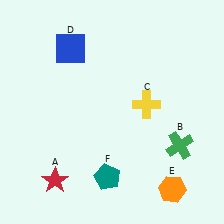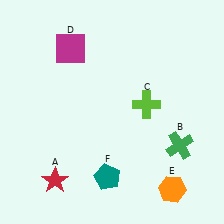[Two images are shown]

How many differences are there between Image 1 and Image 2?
There are 2 differences between the two images.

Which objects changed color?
C changed from yellow to lime. D changed from blue to magenta.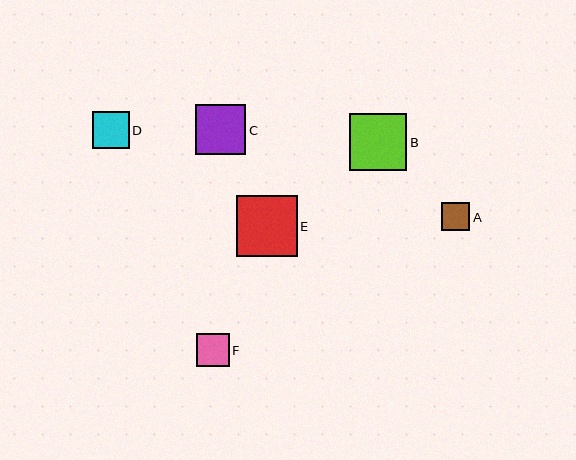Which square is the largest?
Square E is the largest with a size of approximately 60 pixels.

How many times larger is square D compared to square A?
Square D is approximately 1.3 times the size of square A.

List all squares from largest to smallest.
From largest to smallest: E, B, C, D, F, A.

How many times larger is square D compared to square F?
Square D is approximately 1.1 times the size of square F.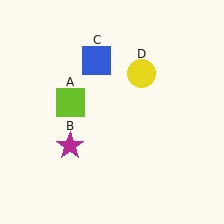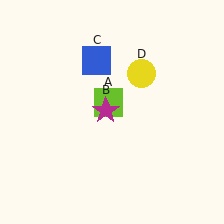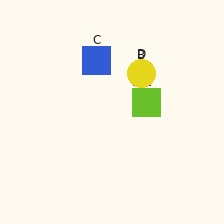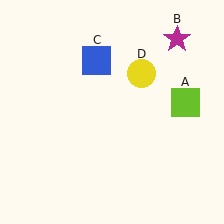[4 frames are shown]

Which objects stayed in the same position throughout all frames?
Blue square (object C) and yellow circle (object D) remained stationary.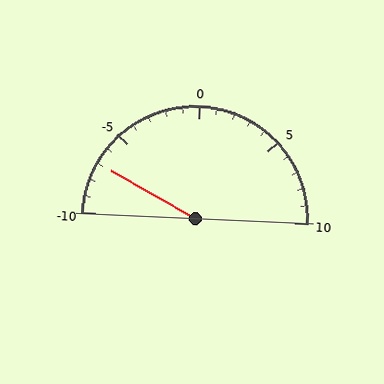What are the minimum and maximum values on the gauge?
The gauge ranges from -10 to 10.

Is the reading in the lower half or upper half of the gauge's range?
The reading is in the lower half of the range (-10 to 10).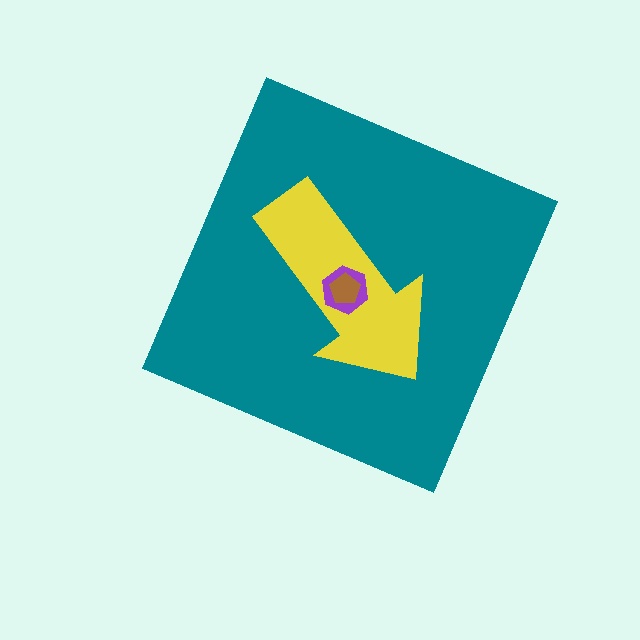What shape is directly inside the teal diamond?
The yellow arrow.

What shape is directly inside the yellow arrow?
The purple hexagon.